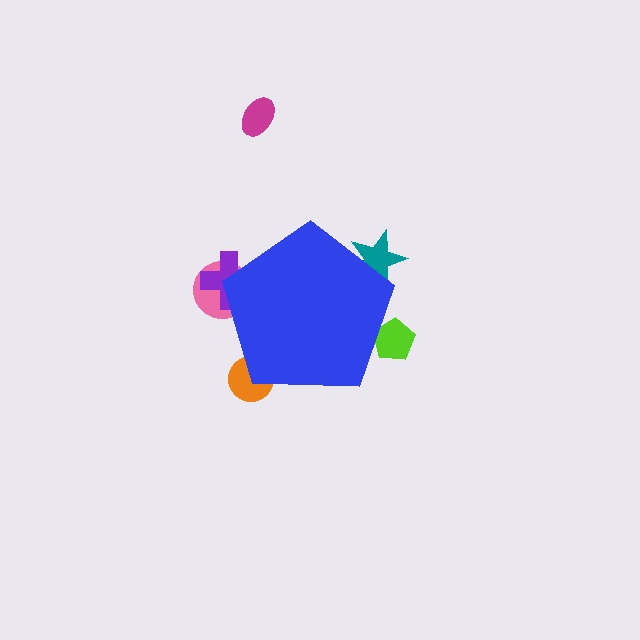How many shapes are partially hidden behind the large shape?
5 shapes are partially hidden.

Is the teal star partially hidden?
Yes, the teal star is partially hidden behind the blue pentagon.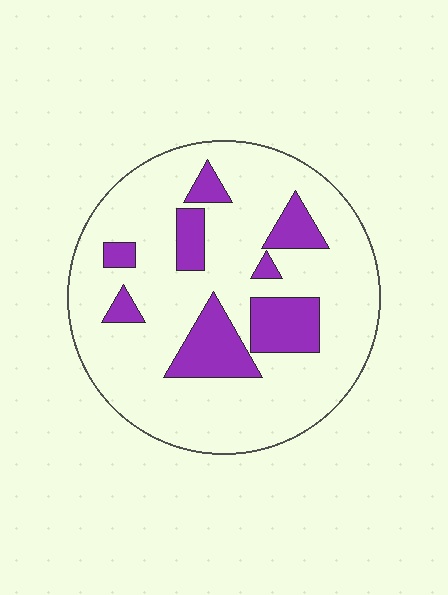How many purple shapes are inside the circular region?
8.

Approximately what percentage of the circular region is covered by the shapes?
Approximately 20%.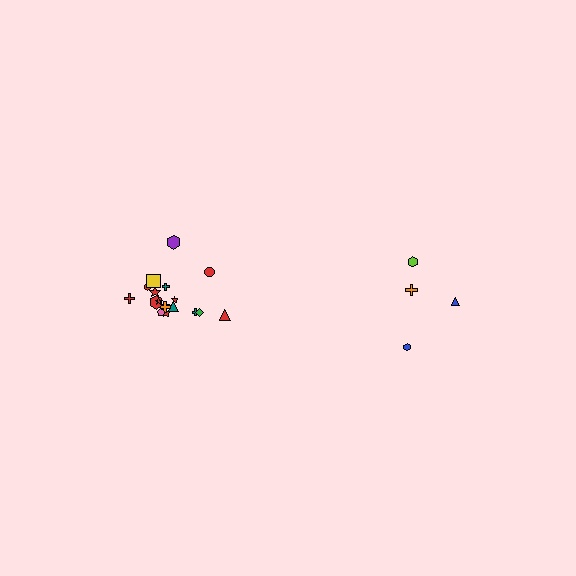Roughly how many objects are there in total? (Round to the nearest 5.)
Roughly 20 objects in total.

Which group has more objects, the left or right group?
The left group.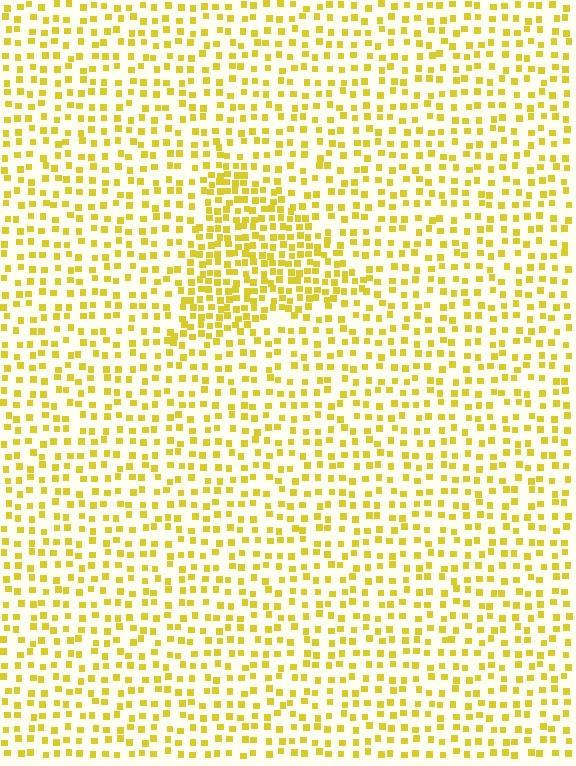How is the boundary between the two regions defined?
The boundary is defined by a change in element density (approximately 1.9x ratio). All elements are the same color, size, and shape.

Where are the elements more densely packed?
The elements are more densely packed inside the triangle boundary.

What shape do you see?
I see a triangle.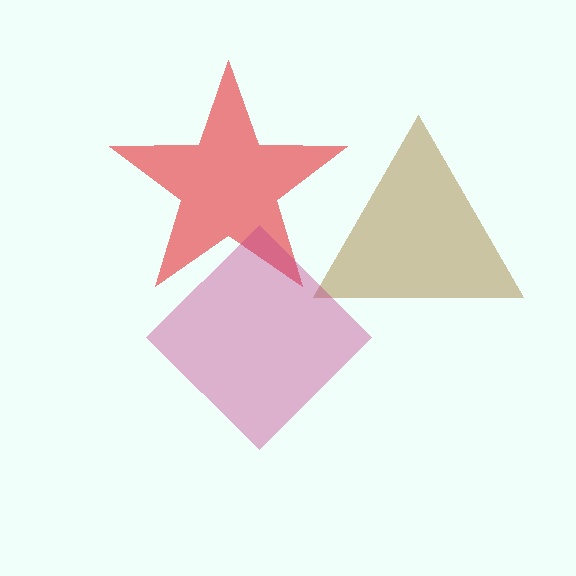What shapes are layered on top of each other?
The layered shapes are: a brown triangle, a red star, a magenta diamond.